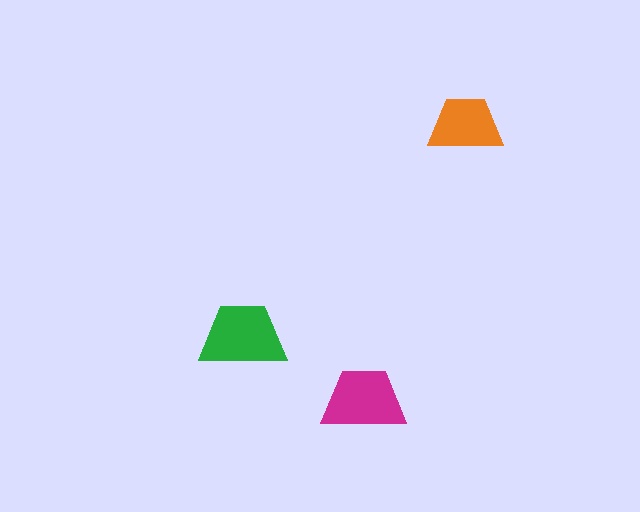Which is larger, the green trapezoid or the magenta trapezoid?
The green one.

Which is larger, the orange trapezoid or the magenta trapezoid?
The magenta one.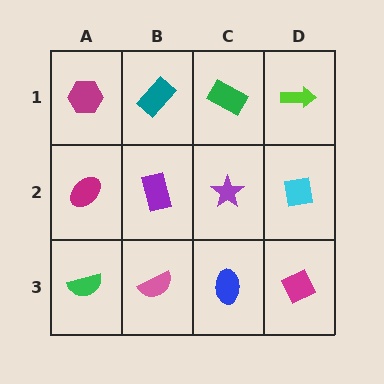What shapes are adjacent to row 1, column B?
A purple rectangle (row 2, column B), a magenta hexagon (row 1, column A), a green rectangle (row 1, column C).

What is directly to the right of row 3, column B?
A blue ellipse.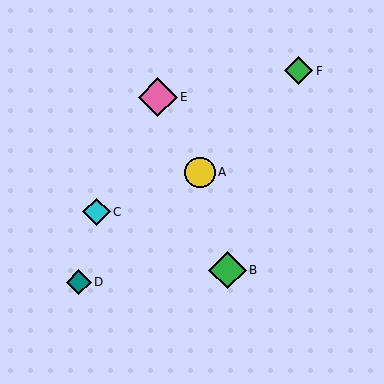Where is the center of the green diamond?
The center of the green diamond is at (227, 270).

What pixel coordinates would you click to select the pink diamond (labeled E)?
Click at (158, 97) to select the pink diamond E.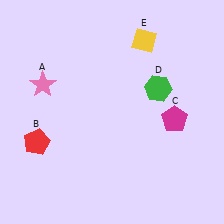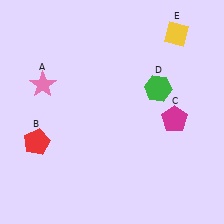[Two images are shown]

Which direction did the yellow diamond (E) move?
The yellow diamond (E) moved right.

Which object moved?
The yellow diamond (E) moved right.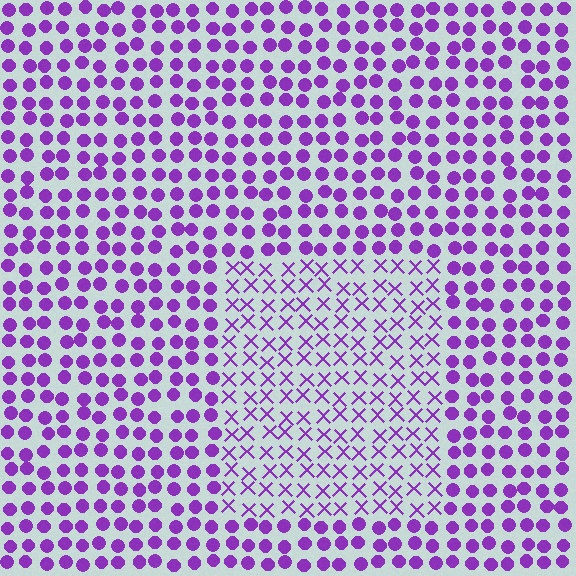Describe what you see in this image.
The image is filled with small purple elements arranged in a uniform grid. A rectangle-shaped region contains X marks, while the surrounding area contains circles. The boundary is defined purely by the change in element shape.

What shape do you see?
I see a rectangle.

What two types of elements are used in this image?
The image uses X marks inside the rectangle region and circles outside it.